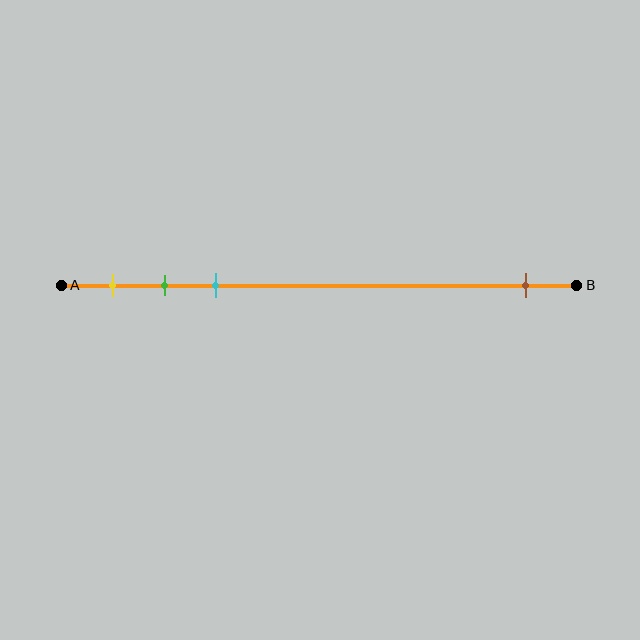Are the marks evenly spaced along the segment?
No, the marks are not evenly spaced.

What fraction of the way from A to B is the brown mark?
The brown mark is approximately 90% (0.9) of the way from A to B.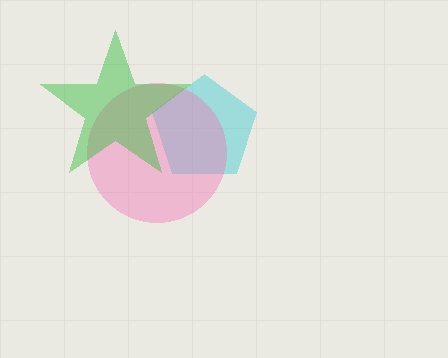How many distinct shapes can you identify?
There are 3 distinct shapes: a cyan pentagon, a pink circle, a green star.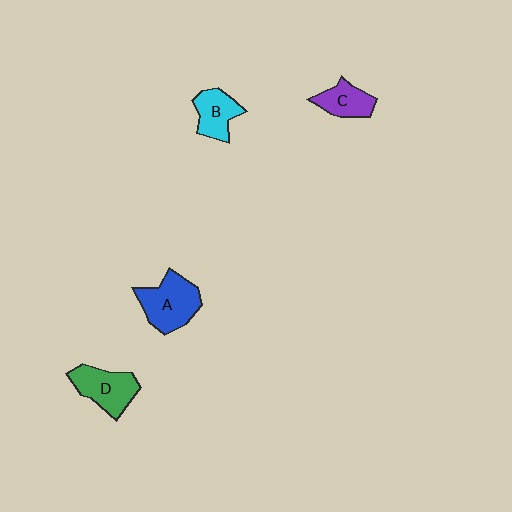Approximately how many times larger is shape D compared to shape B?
Approximately 1.3 times.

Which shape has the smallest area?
Shape C (purple).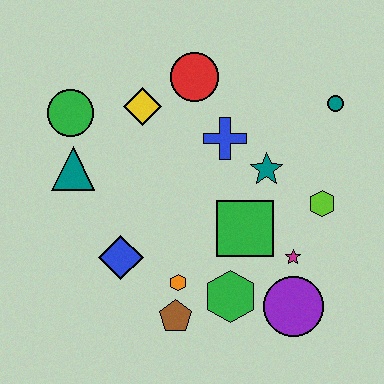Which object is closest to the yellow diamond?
The red circle is closest to the yellow diamond.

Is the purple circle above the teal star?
No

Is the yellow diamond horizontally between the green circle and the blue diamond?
No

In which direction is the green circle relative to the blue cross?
The green circle is to the left of the blue cross.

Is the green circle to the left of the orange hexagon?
Yes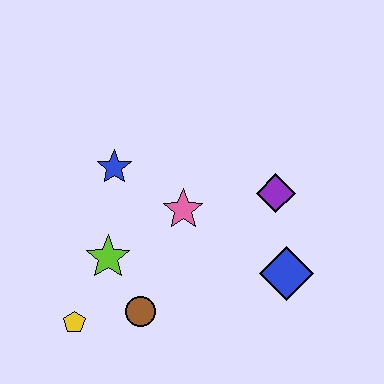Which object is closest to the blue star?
The pink star is closest to the blue star.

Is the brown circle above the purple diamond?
No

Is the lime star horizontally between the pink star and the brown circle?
No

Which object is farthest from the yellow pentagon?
The purple diamond is farthest from the yellow pentagon.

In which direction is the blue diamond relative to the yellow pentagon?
The blue diamond is to the right of the yellow pentagon.